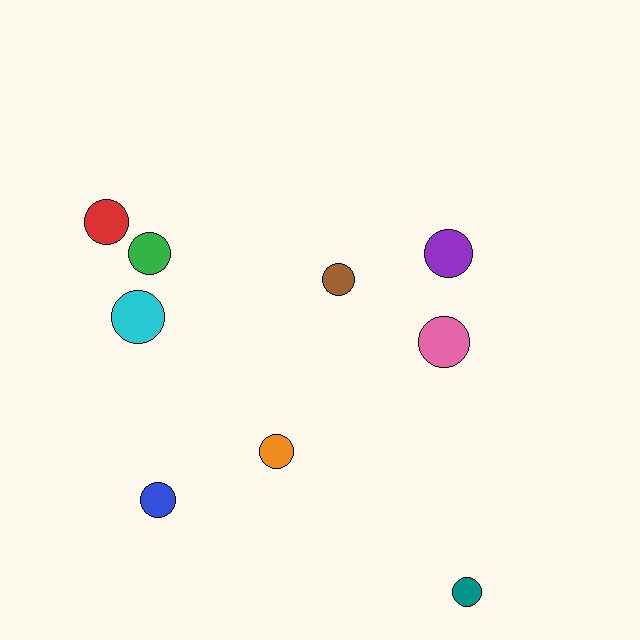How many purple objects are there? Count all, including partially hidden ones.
There is 1 purple object.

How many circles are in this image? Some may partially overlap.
There are 9 circles.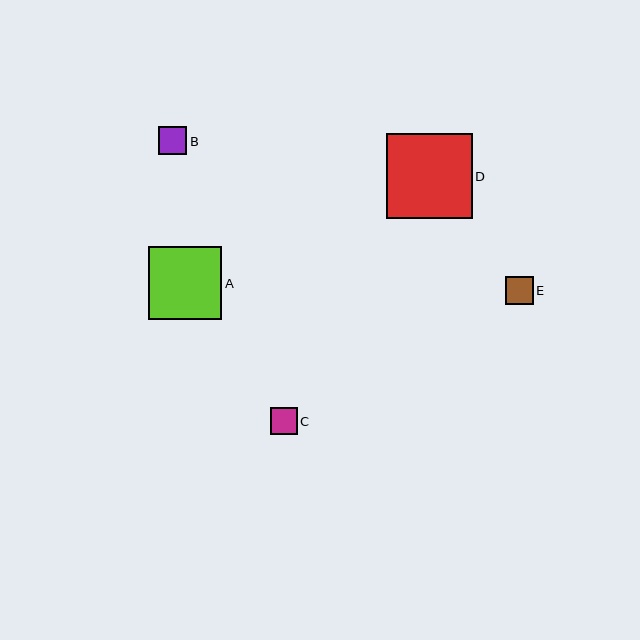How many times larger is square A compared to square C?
Square A is approximately 2.7 times the size of square C.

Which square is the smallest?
Square C is the smallest with a size of approximately 27 pixels.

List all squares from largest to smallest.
From largest to smallest: D, A, B, E, C.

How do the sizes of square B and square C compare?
Square B and square C are approximately the same size.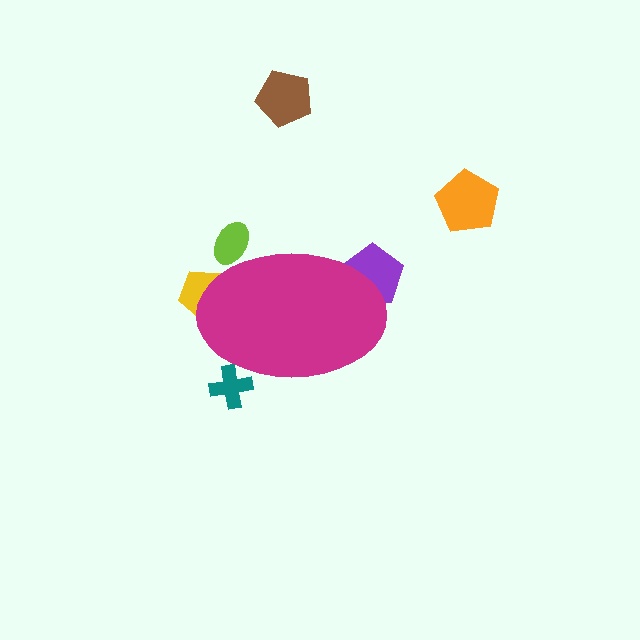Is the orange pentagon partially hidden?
No, the orange pentagon is fully visible.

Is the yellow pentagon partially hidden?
Yes, the yellow pentagon is partially hidden behind the magenta ellipse.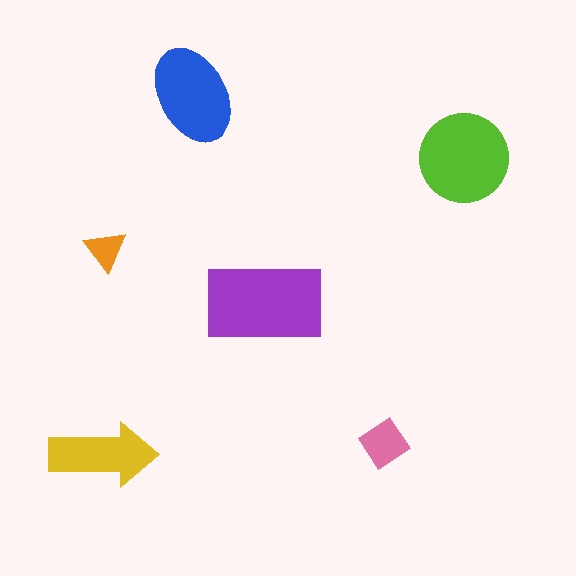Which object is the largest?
The purple rectangle.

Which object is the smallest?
The orange triangle.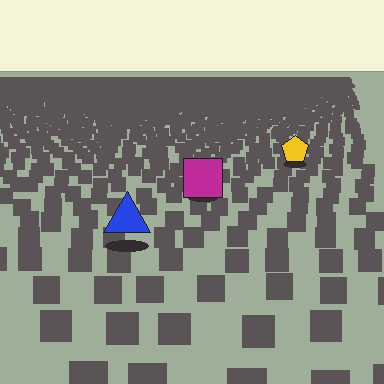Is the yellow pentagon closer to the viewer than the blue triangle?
No. The blue triangle is closer — you can tell from the texture gradient: the ground texture is coarser near it.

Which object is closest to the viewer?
The blue triangle is closest. The texture marks near it are larger and more spread out.